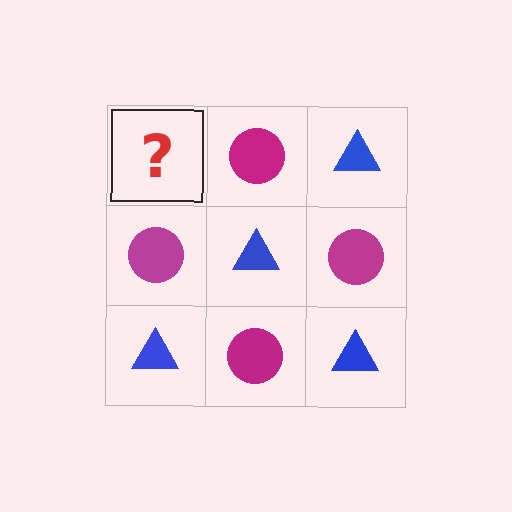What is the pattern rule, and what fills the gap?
The rule is that it alternates blue triangle and magenta circle in a checkerboard pattern. The gap should be filled with a blue triangle.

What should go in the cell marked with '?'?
The missing cell should contain a blue triangle.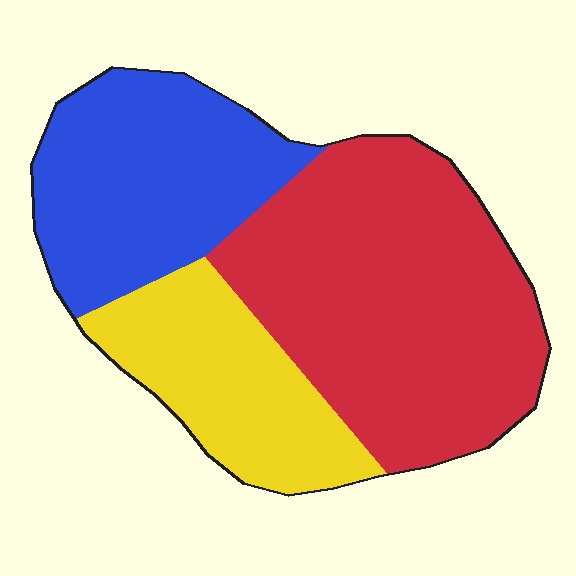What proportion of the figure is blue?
Blue takes up between a quarter and a half of the figure.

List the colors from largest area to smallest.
From largest to smallest: red, blue, yellow.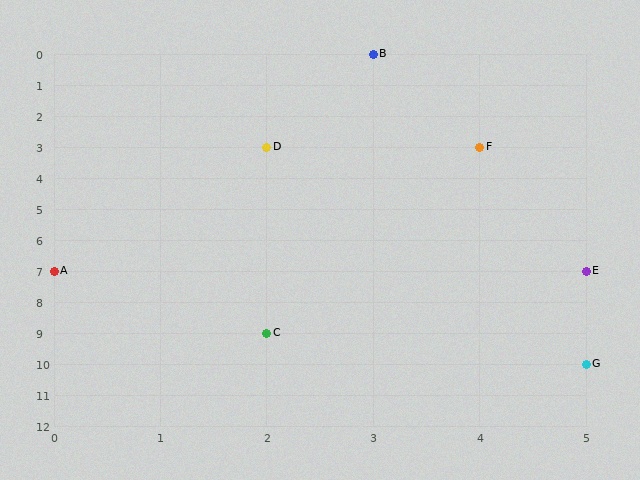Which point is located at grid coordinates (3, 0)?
Point B is at (3, 0).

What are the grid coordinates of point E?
Point E is at grid coordinates (5, 7).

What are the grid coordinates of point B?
Point B is at grid coordinates (3, 0).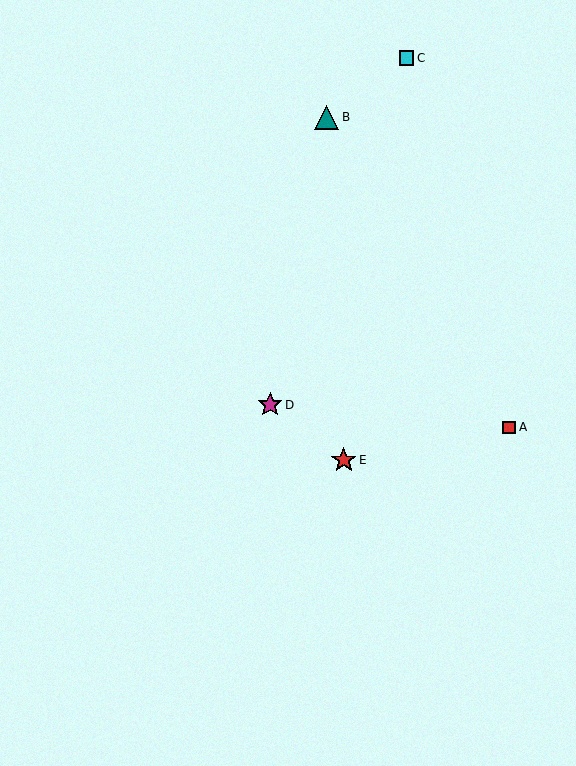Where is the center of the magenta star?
The center of the magenta star is at (270, 405).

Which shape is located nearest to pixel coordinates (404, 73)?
The cyan square (labeled C) at (406, 58) is nearest to that location.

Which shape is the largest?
The red star (labeled E) is the largest.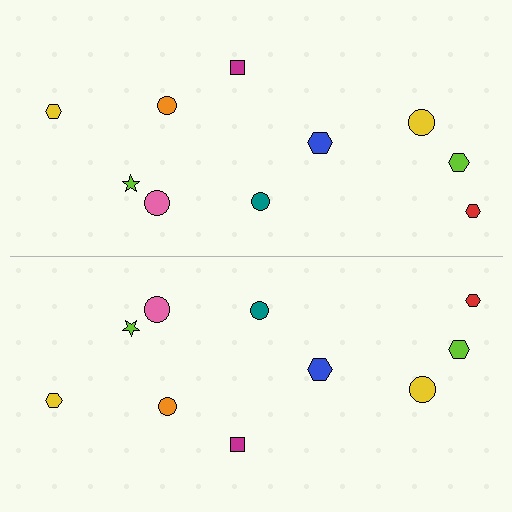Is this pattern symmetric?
Yes, this pattern has bilateral (reflection) symmetry.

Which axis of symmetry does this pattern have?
The pattern has a horizontal axis of symmetry running through the center of the image.